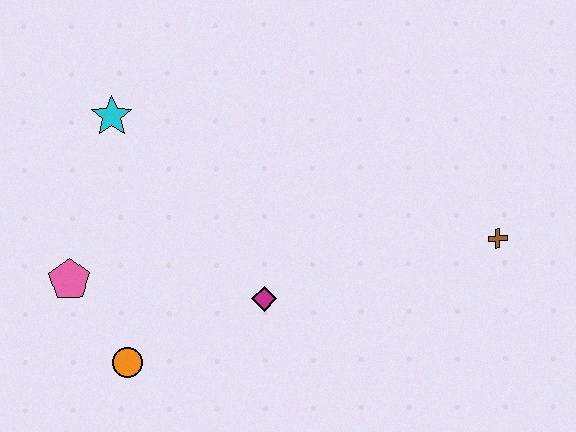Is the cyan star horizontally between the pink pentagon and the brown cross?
Yes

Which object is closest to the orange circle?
The pink pentagon is closest to the orange circle.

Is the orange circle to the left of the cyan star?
No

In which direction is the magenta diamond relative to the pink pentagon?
The magenta diamond is to the right of the pink pentagon.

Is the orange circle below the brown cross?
Yes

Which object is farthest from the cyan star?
The brown cross is farthest from the cyan star.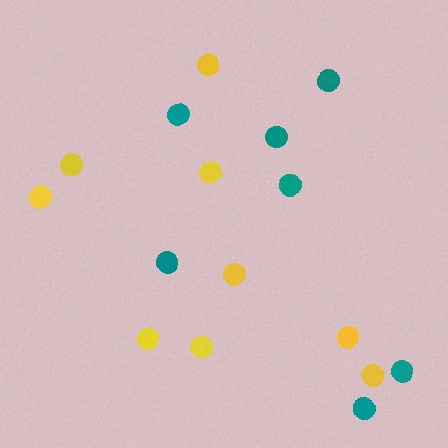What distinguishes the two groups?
There are 2 groups: one group of teal circles (7) and one group of yellow circles (9).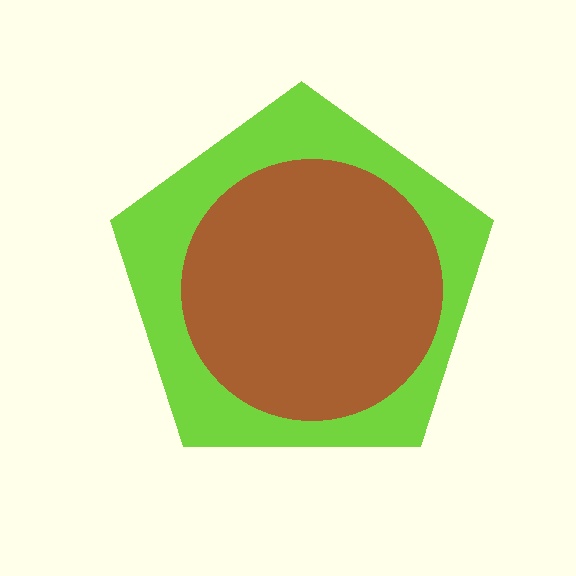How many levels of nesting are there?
2.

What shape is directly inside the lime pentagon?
The brown circle.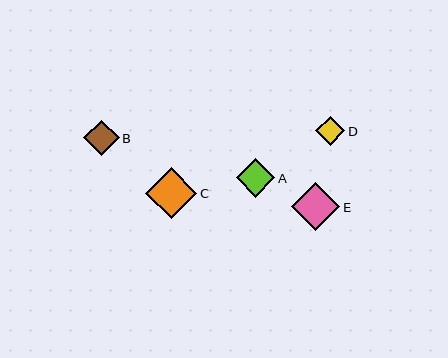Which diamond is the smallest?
Diamond D is the smallest with a size of approximately 29 pixels.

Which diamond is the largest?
Diamond C is the largest with a size of approximately 51 pixels.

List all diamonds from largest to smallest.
From largest to smallest: C, E, A, B, D.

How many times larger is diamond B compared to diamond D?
Diamond B is approximately 1.2 times the size of diamond D.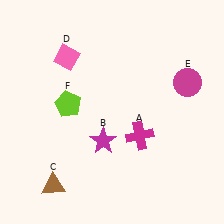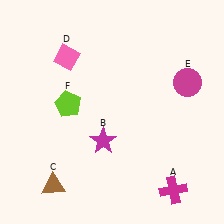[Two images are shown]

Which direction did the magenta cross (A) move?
The magenta cross (A) moved down.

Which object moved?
The magenta cross (A) moved down.